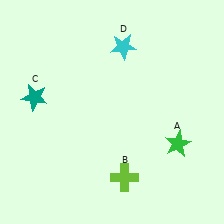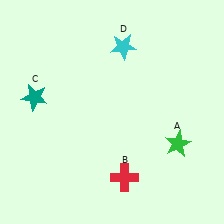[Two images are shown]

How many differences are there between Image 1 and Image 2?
There is 1 difference between the two images.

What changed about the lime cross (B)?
In Image 1, B is lime. In Image 2, it changed to red.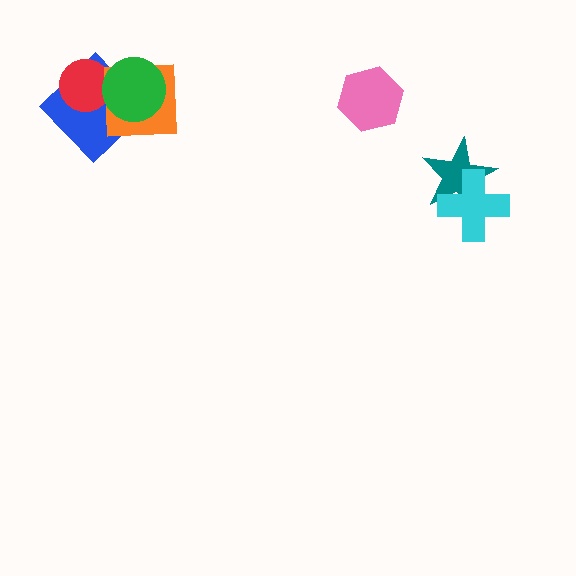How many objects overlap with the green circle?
3 objects overlap with the green circle.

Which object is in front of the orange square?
The green circle is in front of the orange square.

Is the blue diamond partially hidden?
Yes, it is partially covered by another shape.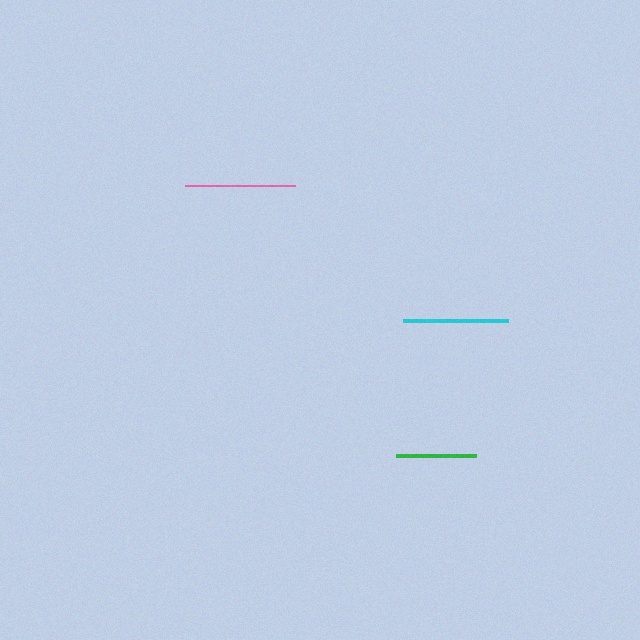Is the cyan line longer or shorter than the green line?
The cyan line is longer than the green line.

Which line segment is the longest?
The pink line is the longest at approximately 110 pixels.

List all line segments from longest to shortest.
From longest to shortest: pink, cyan, green.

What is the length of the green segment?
The green segment is approximately 80 pixels long.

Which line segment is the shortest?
The green line is the shortest at approximately 80 pixels.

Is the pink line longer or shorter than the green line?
The pink line is longer than the green line.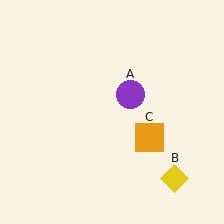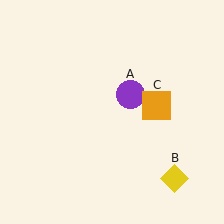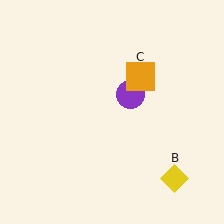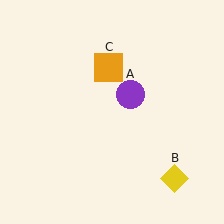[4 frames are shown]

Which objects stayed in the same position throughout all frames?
Purple circle (object A) and yellow diamond (object B) remained stationary.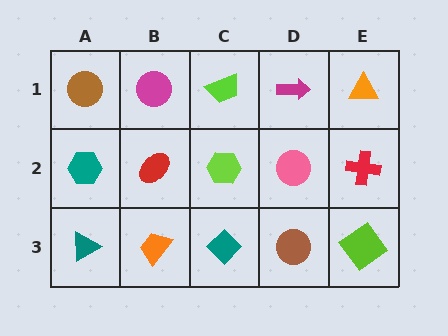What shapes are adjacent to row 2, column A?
A brown circle (row 1, column A), a teal triangle (row 3, column A), a red ellipse (row 2, column B).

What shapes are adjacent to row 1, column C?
A lime hexagon (row 2, column C), a magenta circle (row 1, column B), a magenta arrow (row 1, column D).